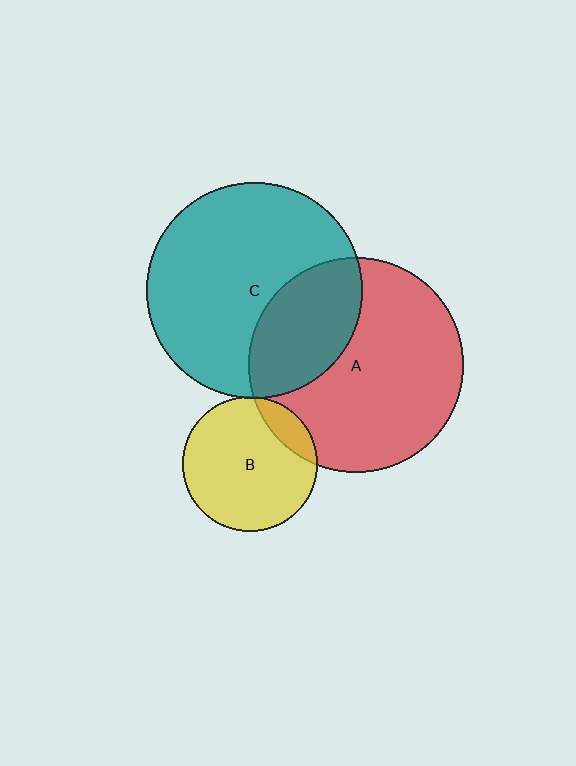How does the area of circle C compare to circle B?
Approximately 2.6 times.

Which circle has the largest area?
Circle C (teal).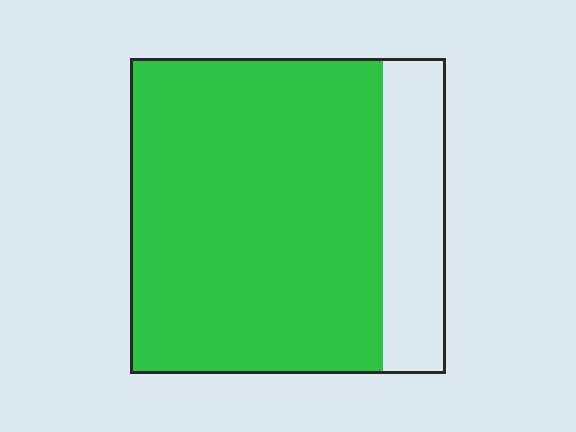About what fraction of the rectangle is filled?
About four fifths (4/5).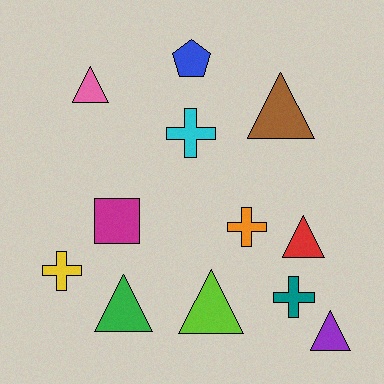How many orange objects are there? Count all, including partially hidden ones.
There is 1 orange object.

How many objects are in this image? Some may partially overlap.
There are 12 objects.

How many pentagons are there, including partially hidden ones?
There is 1 pentagon.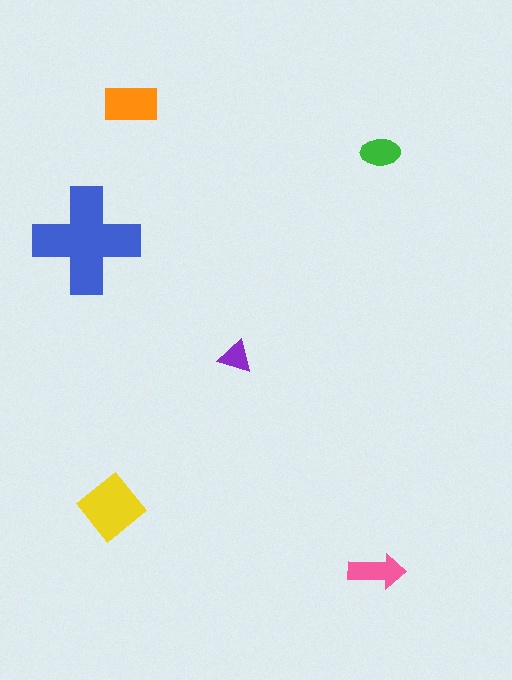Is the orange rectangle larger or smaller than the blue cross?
Smaller.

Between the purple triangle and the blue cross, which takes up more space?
The blue cross.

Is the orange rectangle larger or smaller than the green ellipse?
Larger.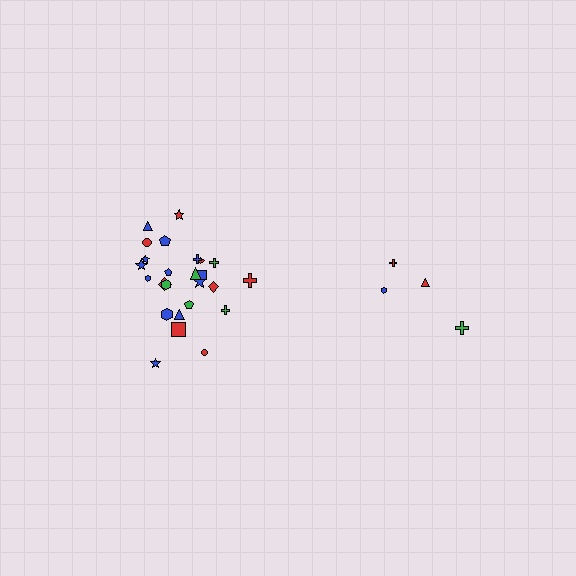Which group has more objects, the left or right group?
The left group.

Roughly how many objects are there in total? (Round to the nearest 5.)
Roughly 30 objects in total.